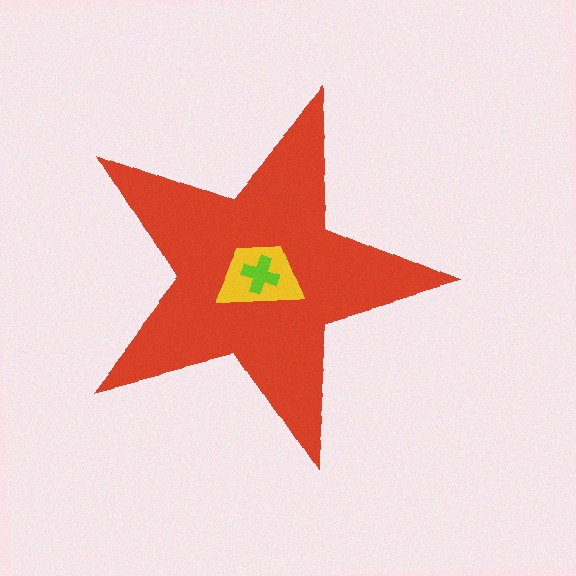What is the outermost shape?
The red star.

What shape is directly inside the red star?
The yellow trapezoid.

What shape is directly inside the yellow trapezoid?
The lime cross.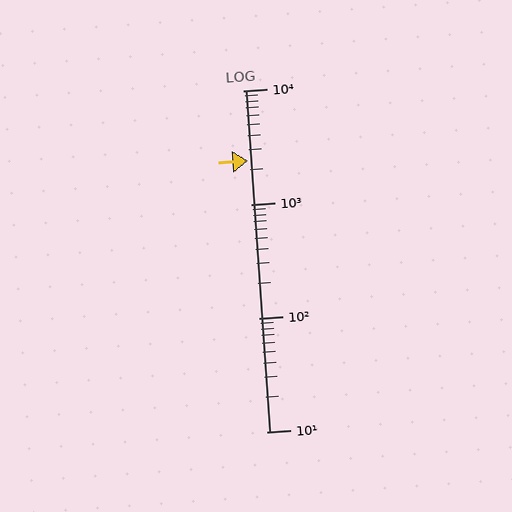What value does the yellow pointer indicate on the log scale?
The pointer indicates approximately 2400.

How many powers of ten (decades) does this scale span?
The scale spans 3 decades, from 10 to 10000.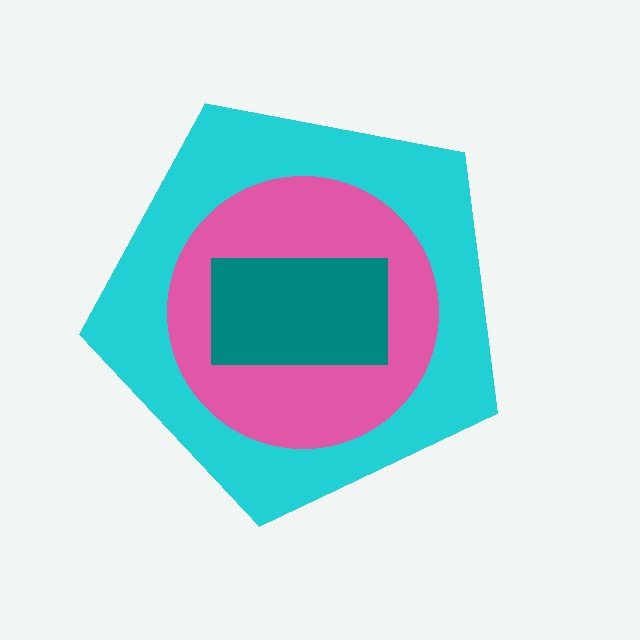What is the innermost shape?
The teal rectangle.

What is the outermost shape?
The cyan pentagon.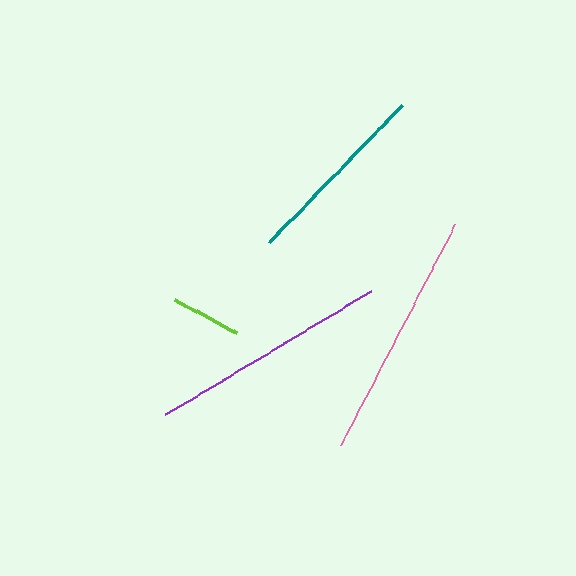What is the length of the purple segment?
The purple segment is approximately 240 pixels long.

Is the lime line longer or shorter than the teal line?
The teal line is longer than the lime line.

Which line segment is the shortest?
The lime line is the shortest at approximately 70 pixels.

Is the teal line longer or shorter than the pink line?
The pink line is longer than the teal line.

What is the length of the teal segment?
The teal segment is approximately 191 pixels long.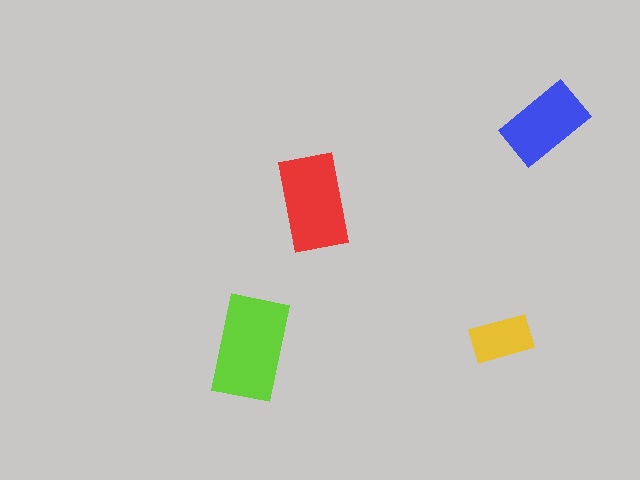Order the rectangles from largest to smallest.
the lime one, the red one, the blue one, the yellow one.